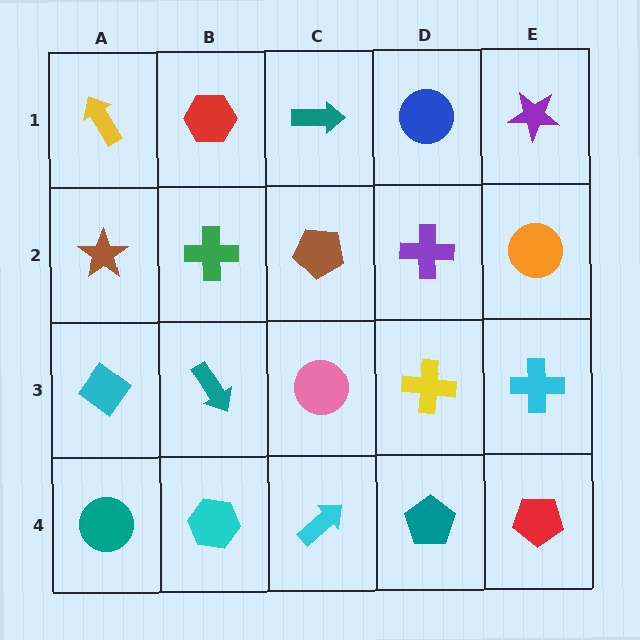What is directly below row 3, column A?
A teal circle.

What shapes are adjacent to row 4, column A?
A cyan diamond (row 3, column A), a cyan hexagon (row 4, column B).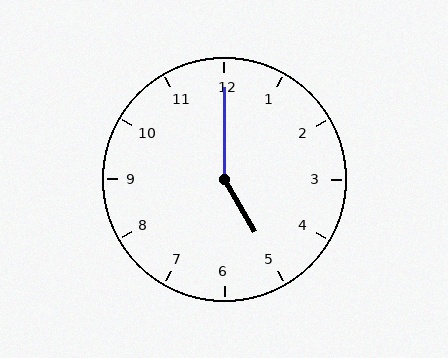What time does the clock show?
5:00.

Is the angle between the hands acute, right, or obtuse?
It is obtuse.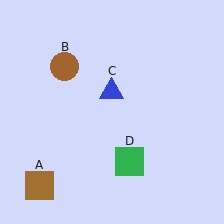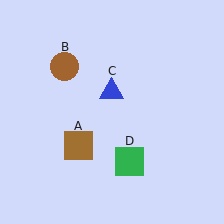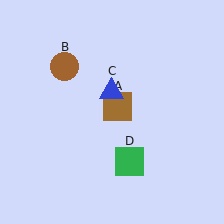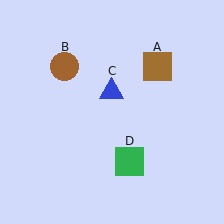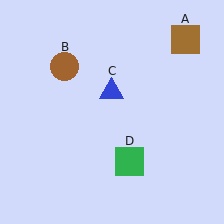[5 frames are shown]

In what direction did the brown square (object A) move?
The brown square (object A) moved up and to the right.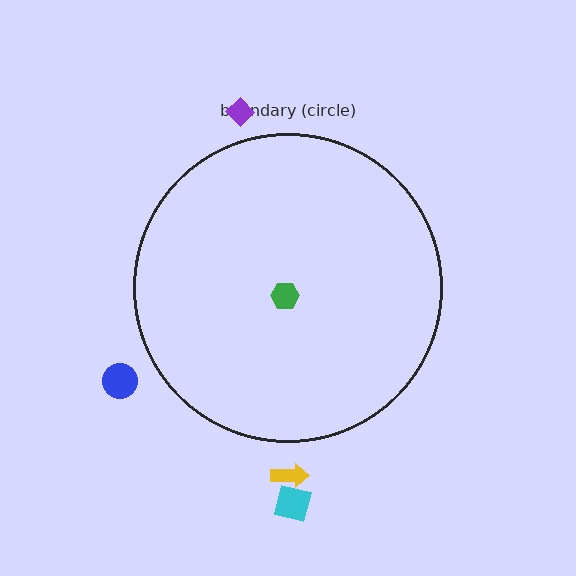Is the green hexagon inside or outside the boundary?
Inside.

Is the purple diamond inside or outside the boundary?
Outside.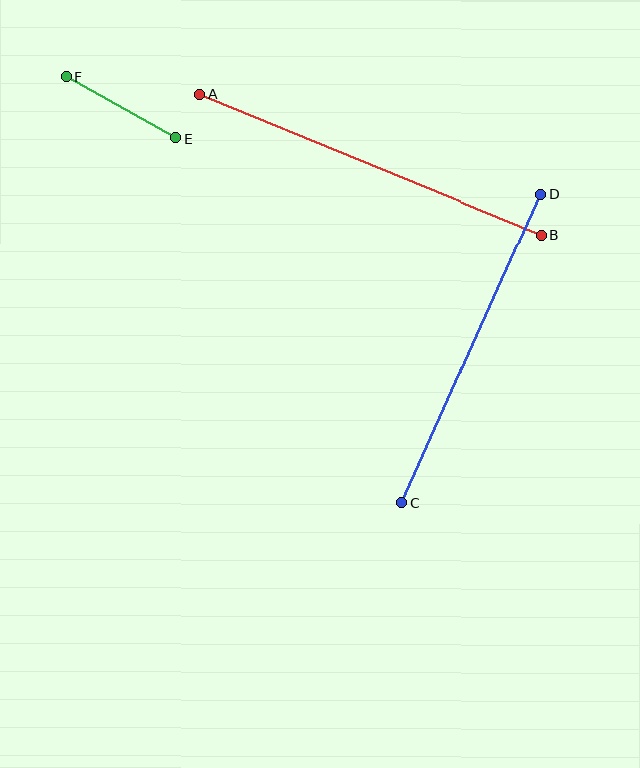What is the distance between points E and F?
The distance is approximately 125 pixels.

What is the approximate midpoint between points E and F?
The midpoint is at approximately (121, 107) pixels.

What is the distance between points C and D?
The distance is approximately 339 pixels.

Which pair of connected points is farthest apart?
Points A and B are farthest apart.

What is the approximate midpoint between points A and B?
The midpoint is at approximately (370, 164) pixels.